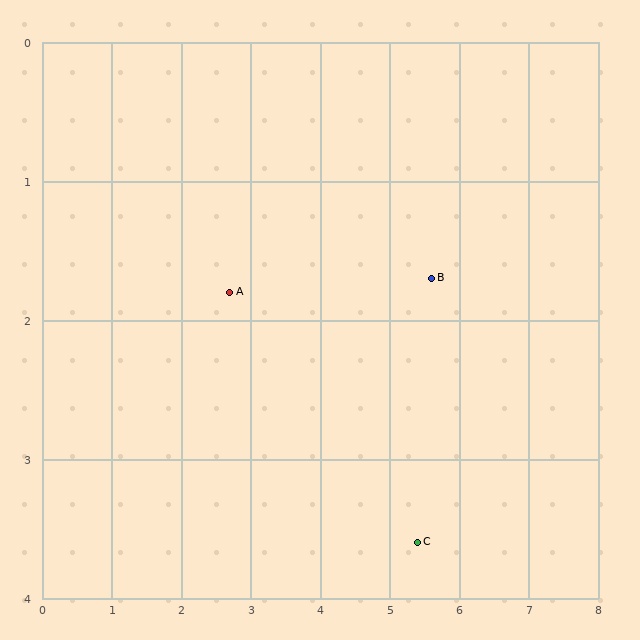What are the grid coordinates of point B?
Point B is at approximately (5.6, 1.7).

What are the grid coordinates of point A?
Point A is at approximately (2.7, 1.8).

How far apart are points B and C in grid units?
Points B and C are about 1.9 grid units apart.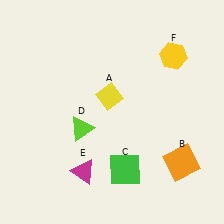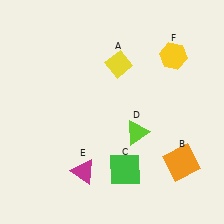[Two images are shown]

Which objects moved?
The objects that moved are: the yellow diamond (A), the lime triangle (D).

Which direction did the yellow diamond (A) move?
The yellow diamond (A) moved up.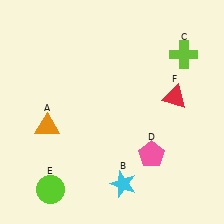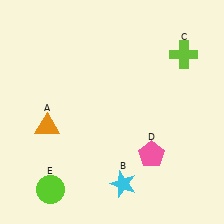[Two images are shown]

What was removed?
The red triangle (F) was removed in Image 2.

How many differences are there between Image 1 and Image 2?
There is 1 difference between the two images.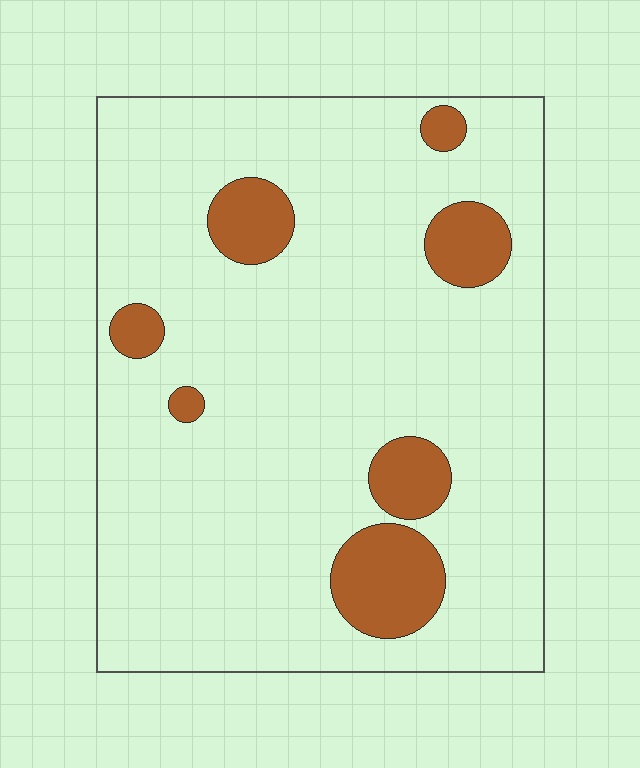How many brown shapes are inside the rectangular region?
7.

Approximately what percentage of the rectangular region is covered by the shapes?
Approximately 15%.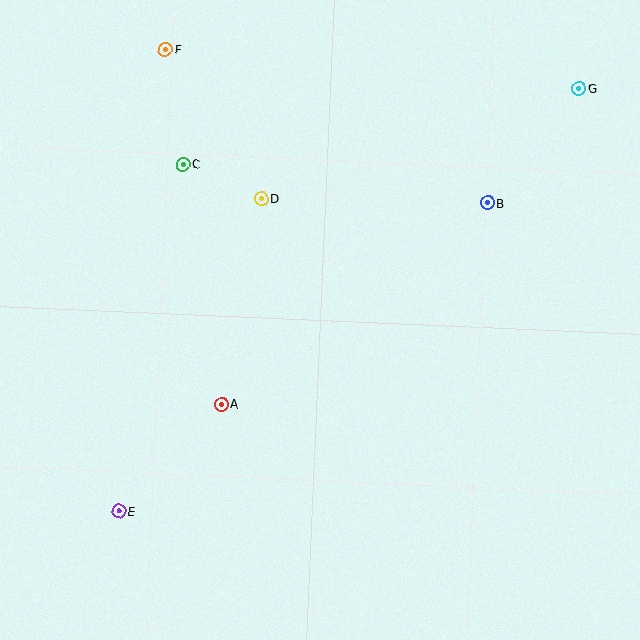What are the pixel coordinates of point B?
Point B is at (488, 203).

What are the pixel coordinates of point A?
Point A is at (222, 404).